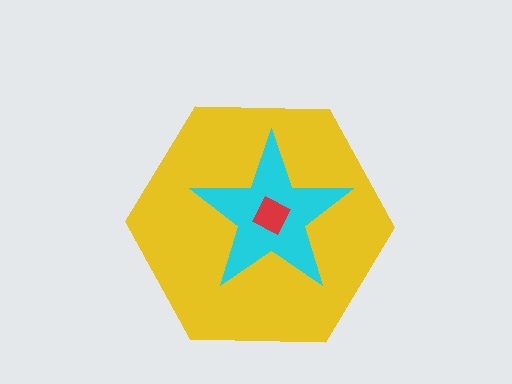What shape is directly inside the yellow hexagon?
The cyan star.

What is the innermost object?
The red diamond.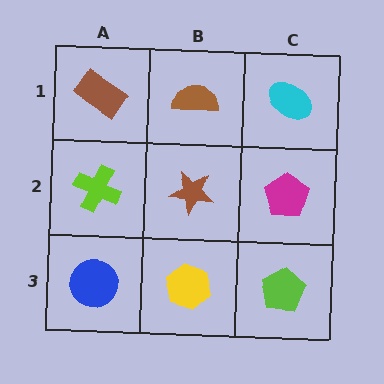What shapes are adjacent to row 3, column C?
A magenta pentagon (row 2, column C), a yellow hexagon (row 3, column B).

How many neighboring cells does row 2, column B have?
4.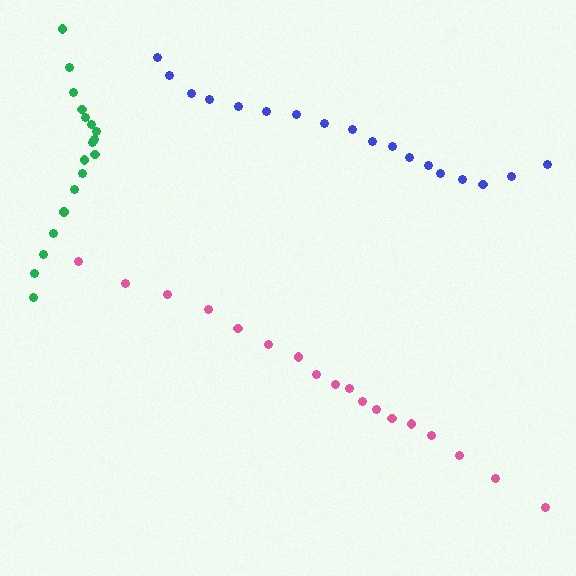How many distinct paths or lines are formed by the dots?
There are 3 distinct paths.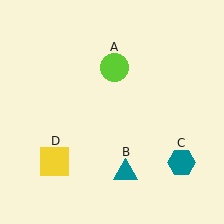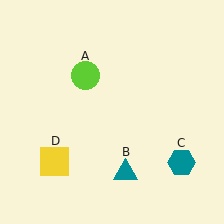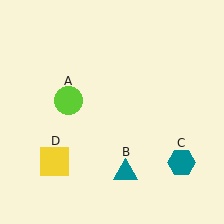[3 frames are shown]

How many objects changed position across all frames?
1 object changed position: lime circle (object A).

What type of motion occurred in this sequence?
The lime circle (object A) rotated counterclockwise around the center of the scene.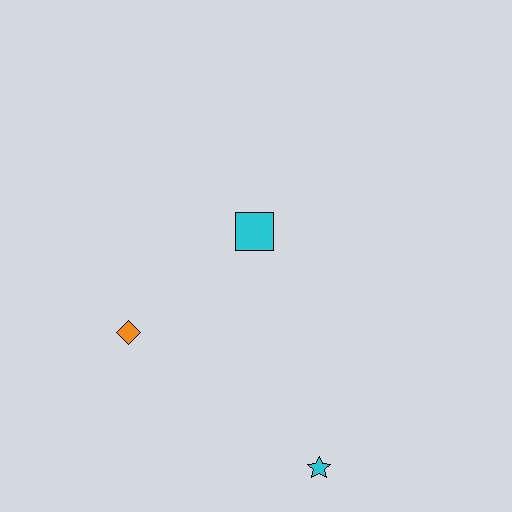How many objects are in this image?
There are 3 objects.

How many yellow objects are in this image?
There are no yellow objects.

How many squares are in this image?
There is 1 square.